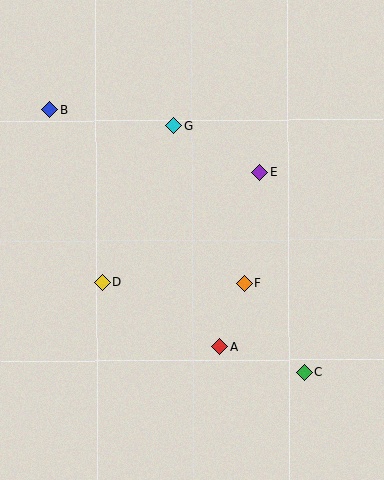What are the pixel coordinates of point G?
Point G is at (174, 126).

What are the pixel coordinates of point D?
Point D is at (103, 283).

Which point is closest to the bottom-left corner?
Point D is closest to the bottom-left corner.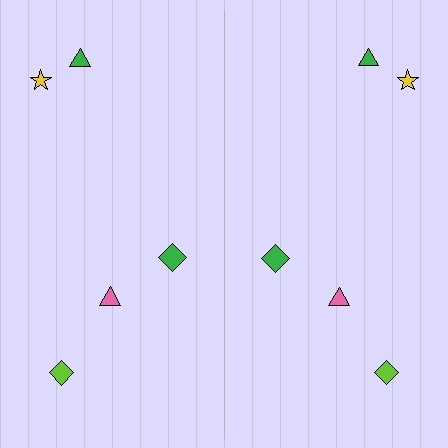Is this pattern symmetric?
Yes, this pattern has bilateral (reflection) symmetry.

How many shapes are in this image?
There are 10 shapes in this image.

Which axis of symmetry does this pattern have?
The pattern has a vertical axis of symmetry running through the center of the image.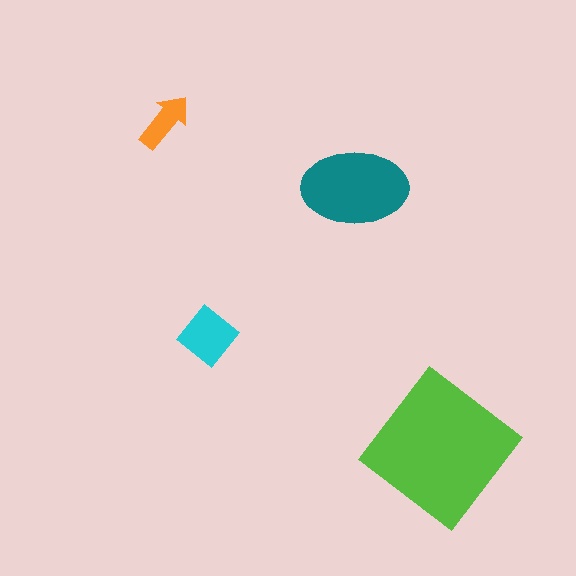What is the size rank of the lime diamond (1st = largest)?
1st.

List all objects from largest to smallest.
The lime diamond, the teal ellipse, the cyan diamond, the orange arrow.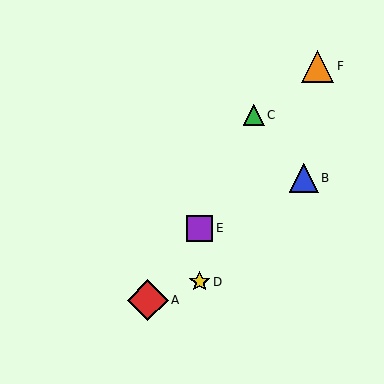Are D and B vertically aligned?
No, D is at x≈200 and B is at x≈304.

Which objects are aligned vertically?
Objects D, E are aligned vertically.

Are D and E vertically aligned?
Yes, both are at x≈200.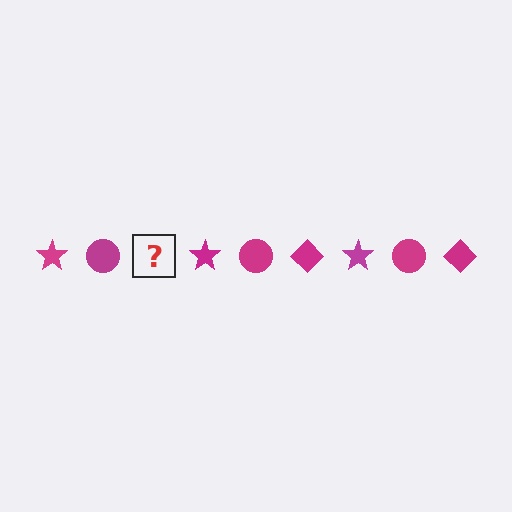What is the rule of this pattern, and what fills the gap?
The rule is that the pattern cycles through star, circle, diamond shapes in magenta. The gap should be filled with a magenta diamond.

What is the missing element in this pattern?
The missing element is a magenta diamond.